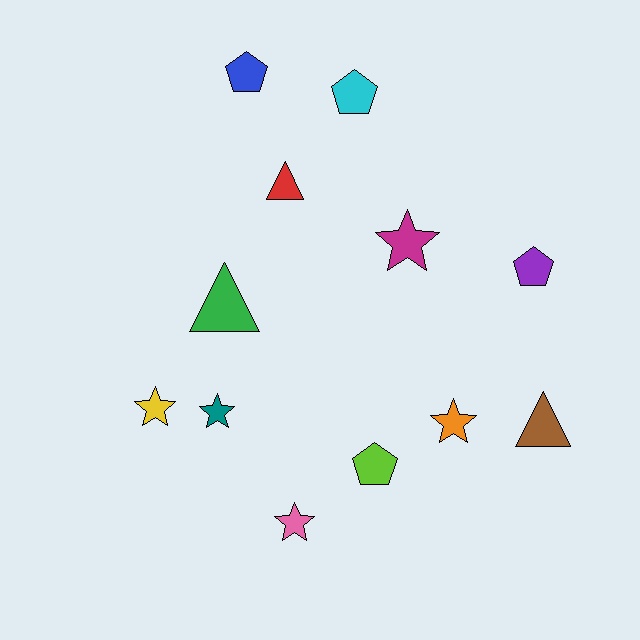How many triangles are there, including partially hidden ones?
There are 3 triangles.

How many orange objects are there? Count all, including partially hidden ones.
There is 1 orange object.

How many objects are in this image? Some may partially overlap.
There are 12 objects.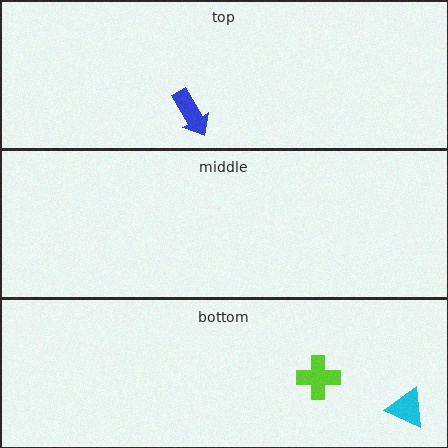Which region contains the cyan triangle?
The bottom region.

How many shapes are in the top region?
1.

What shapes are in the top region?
The blue arrow.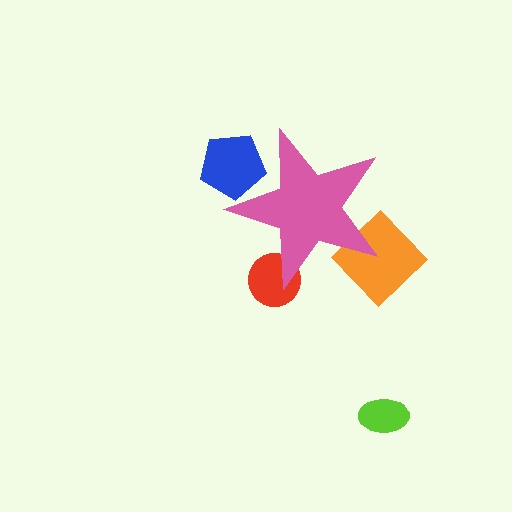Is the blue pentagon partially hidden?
Yes, the blue pentagon is partially hidden behind the pink star.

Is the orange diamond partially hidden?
Yes, the orange diamond is partially hidden behind the pink star.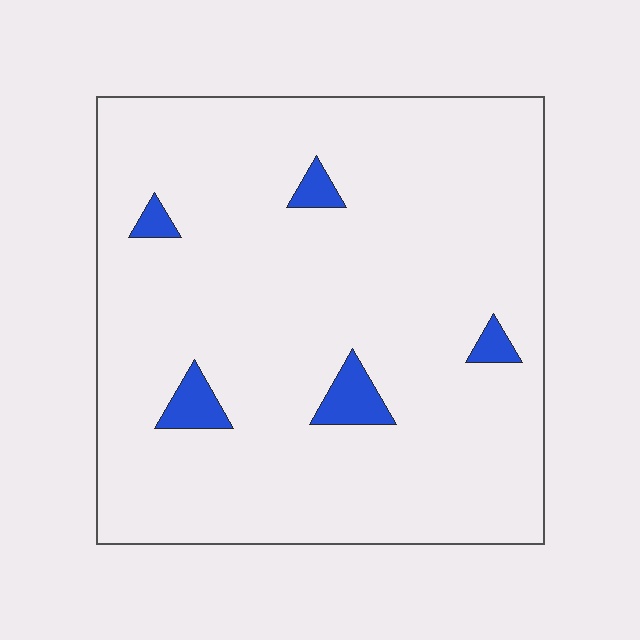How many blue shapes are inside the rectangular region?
5.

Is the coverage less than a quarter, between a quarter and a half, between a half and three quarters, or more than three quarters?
Less than a quarter.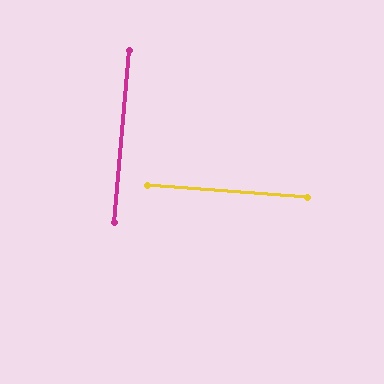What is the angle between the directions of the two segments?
Approximately 89 degrees.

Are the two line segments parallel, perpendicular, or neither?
Perpendicular — they meet at approximately 89°.